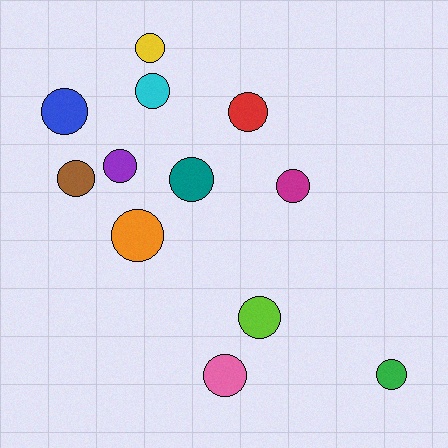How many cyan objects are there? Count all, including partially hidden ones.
There is 1 cyan object.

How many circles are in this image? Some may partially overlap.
There are 12 circles.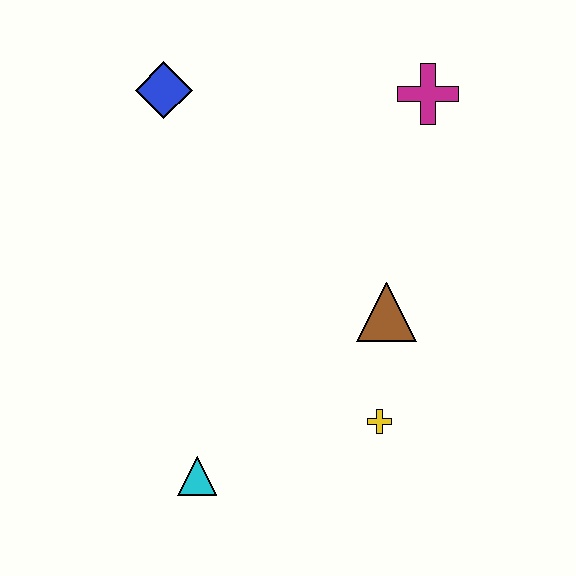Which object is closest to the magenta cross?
The brown triangle is closest to the magenta cross.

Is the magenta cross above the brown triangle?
Yes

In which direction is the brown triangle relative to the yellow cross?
The brown triangle is above the yellow cross.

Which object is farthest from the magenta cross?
The cyan triangle is farthest from the magenta cross.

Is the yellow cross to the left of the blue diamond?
No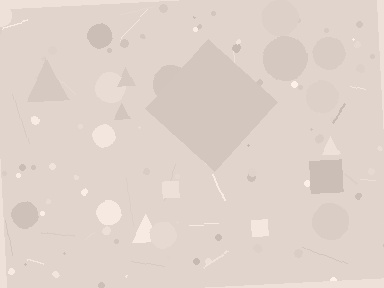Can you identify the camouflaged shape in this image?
The camouflaged shape is a diamond.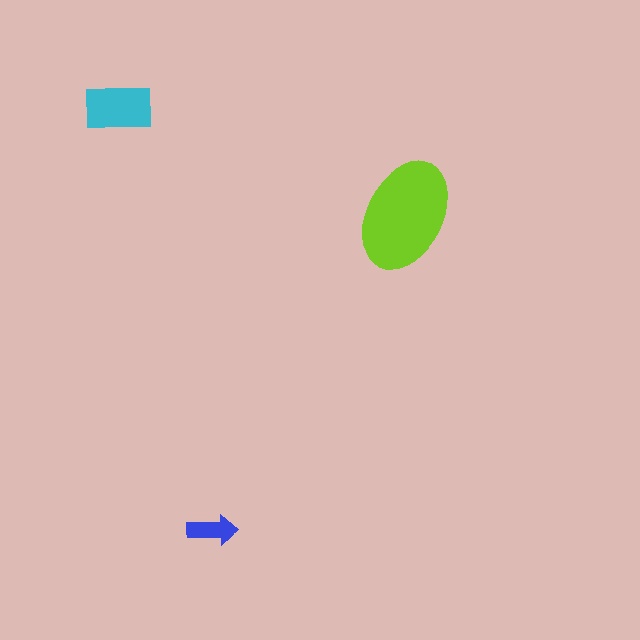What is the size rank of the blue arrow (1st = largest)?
3rd.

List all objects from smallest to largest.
The blue arrow, the cyan rectangle, the lime ellipse.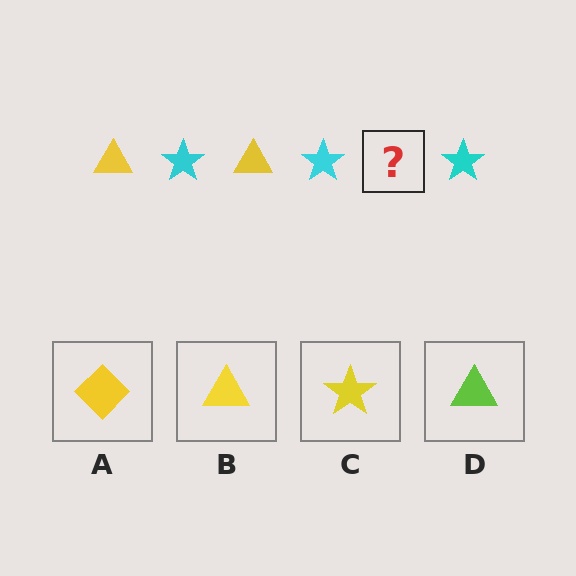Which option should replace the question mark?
Option B.